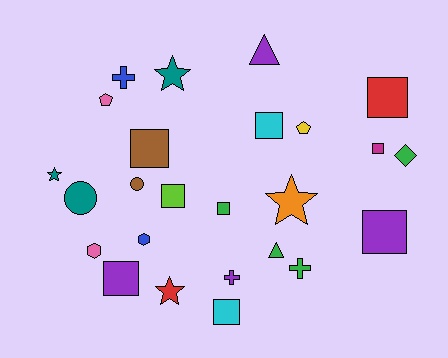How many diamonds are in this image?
There is 1 diamond.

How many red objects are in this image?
There are 2 red objects.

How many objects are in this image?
There are 25 objects.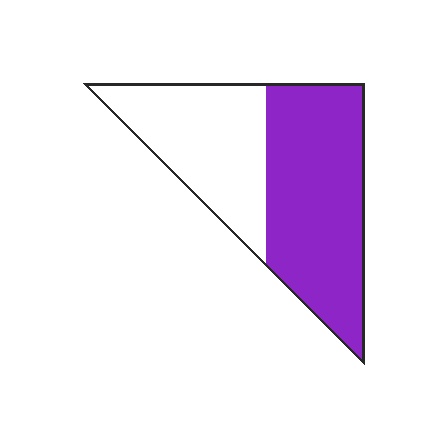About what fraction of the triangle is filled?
About three fifths (3/5).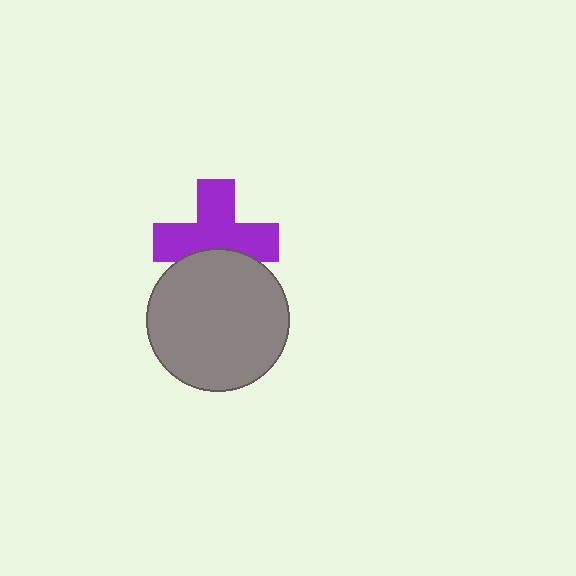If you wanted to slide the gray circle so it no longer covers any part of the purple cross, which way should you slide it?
Slide it down — that is the most direct way to separate the two shapes.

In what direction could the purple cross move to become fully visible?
The purple cross could move up. That would shift it out from behind the gray circle entirely.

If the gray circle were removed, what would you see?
You would see the complete purple cross.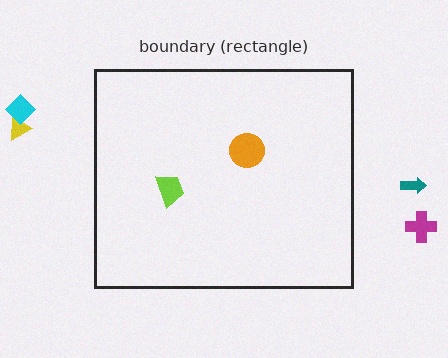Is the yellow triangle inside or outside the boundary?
Outside.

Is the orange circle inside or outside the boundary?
Inside.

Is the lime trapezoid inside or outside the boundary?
Inside.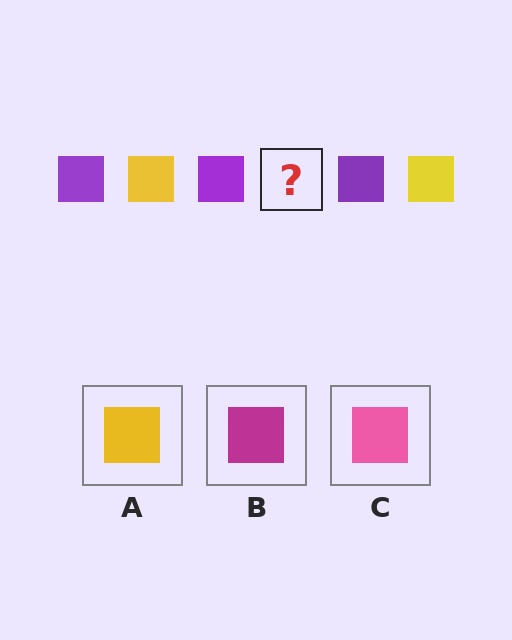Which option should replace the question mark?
Option A.